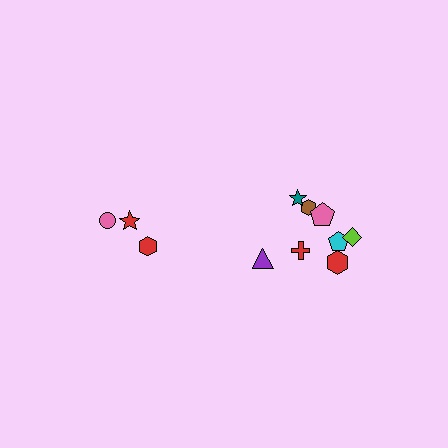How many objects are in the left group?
There are 3 objects.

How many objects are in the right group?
There are 8 objects.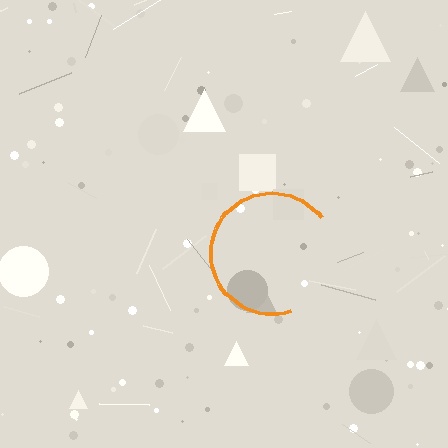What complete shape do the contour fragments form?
The contour fragments form a circle.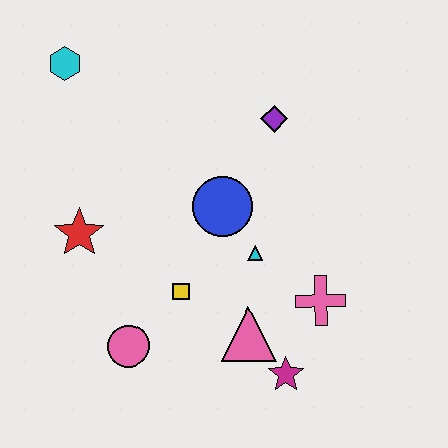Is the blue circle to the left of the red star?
No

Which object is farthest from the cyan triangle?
The cyan hexagon is farthest from the cyan triangle.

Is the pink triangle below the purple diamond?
Yes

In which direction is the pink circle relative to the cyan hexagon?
The pink circle is below the cyan hexagon.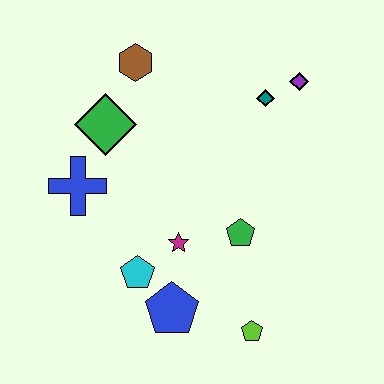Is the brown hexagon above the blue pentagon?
Yes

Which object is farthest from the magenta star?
The purple diamond is farthest from the magenta star.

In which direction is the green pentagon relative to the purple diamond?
The green pentagon is below the purple diamond.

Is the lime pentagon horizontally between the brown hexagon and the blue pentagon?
No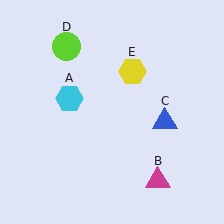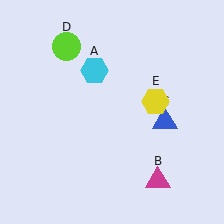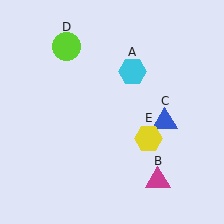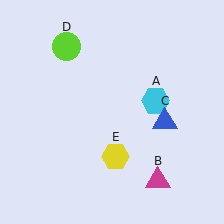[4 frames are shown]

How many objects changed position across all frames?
2 objects changed position: cyan hexagon (object A), yellow hexagon (object E).